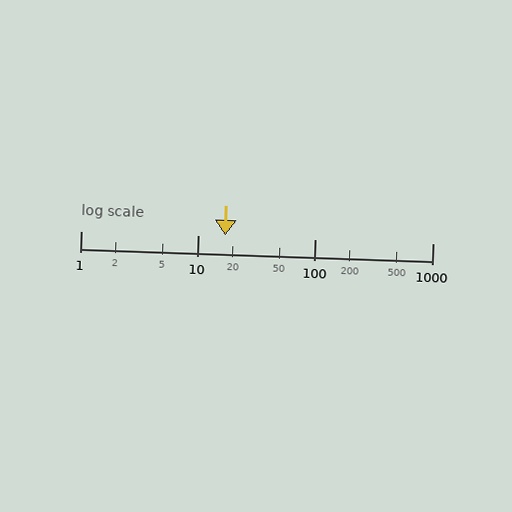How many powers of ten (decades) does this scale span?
The scale spans 3 decades, from 1 to 1000.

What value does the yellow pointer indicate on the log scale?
The pointer indicates approximately 17.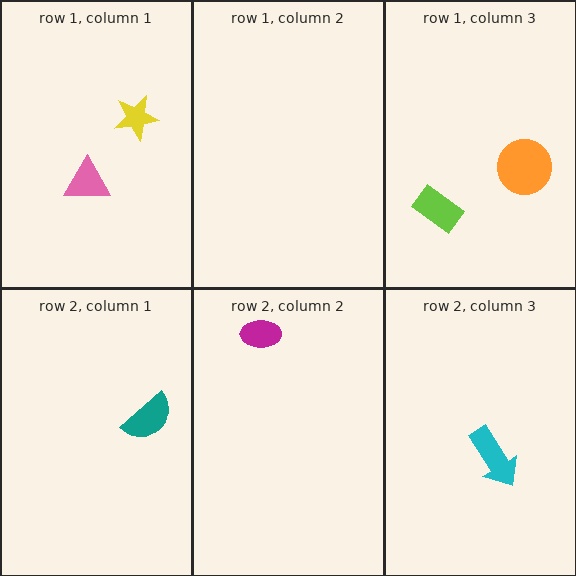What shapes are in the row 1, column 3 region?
The orange circle, the lime rectangle.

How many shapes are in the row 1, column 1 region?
2.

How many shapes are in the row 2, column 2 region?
1.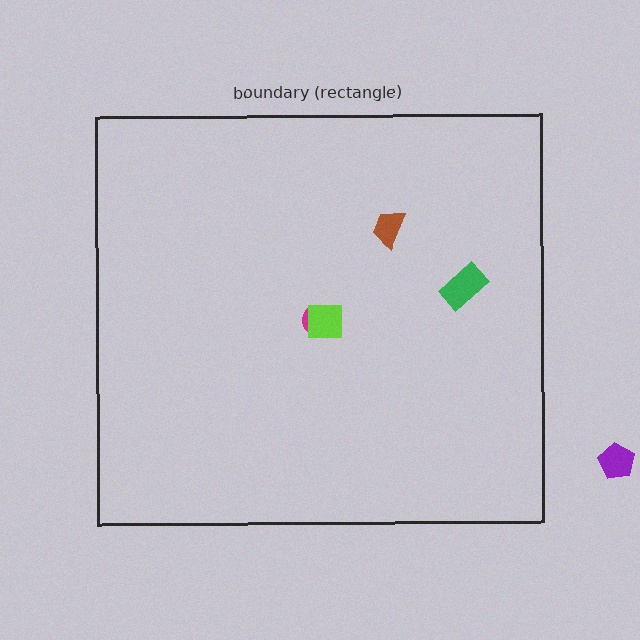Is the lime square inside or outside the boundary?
Inside.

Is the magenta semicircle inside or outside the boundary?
Inside.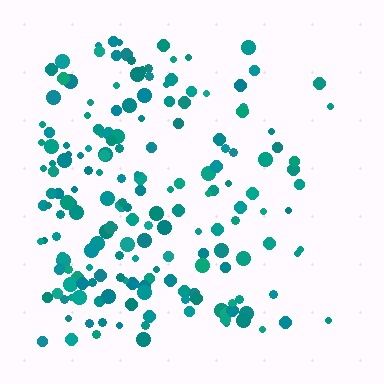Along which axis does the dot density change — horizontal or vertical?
Horizontal.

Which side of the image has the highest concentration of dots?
The left.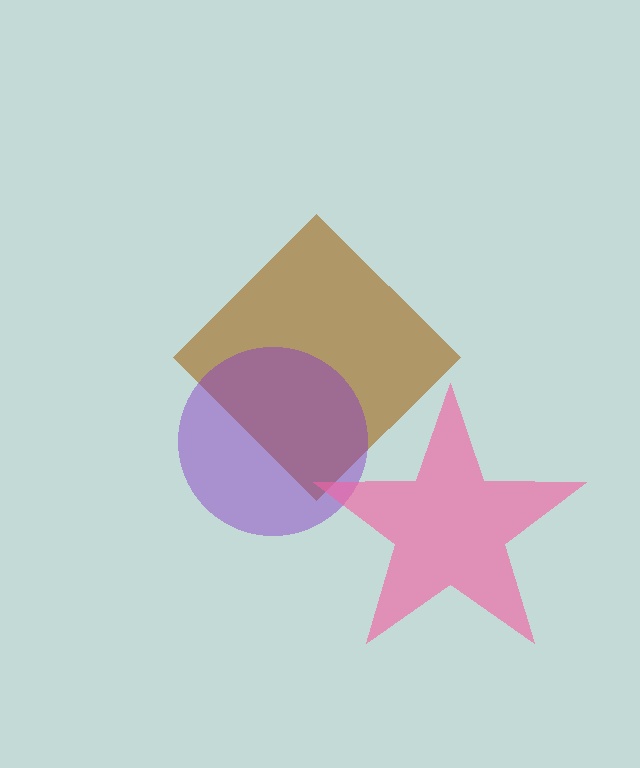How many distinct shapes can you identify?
There are 3 distinct shapes: a brown diamond, a purple circle, a pink star.